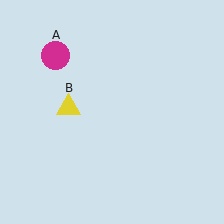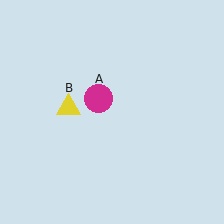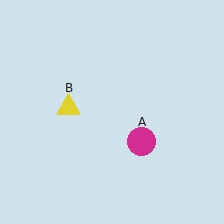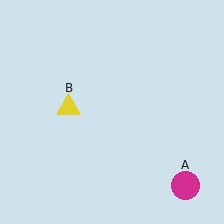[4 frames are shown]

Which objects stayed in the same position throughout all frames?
Yellow triangle (object B) remained stationary.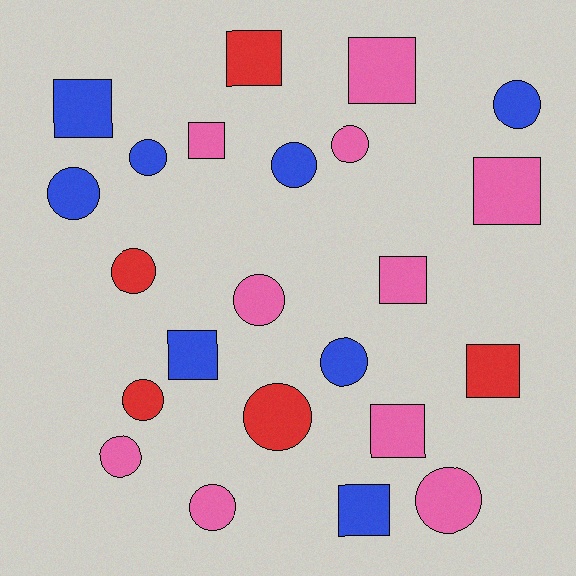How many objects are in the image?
There are 23 objects.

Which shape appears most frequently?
Circle, with 13 objects.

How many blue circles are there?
There are 5 blue circles.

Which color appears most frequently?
Pink, with 10 objects.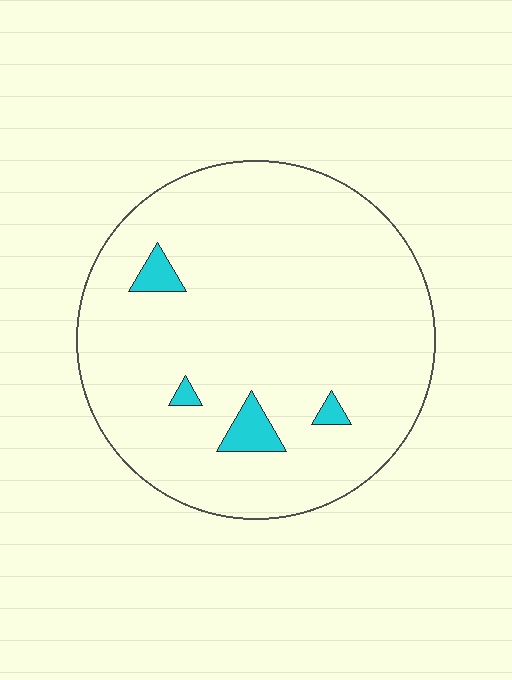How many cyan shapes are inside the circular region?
4.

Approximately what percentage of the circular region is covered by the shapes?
Approximately 5%.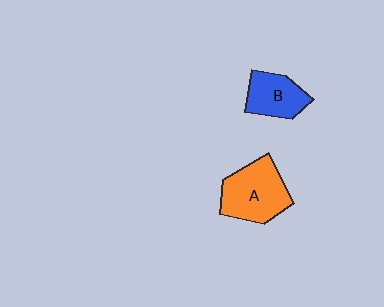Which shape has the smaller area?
Shape B (blue).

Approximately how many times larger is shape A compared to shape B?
Approximately 1.5 times.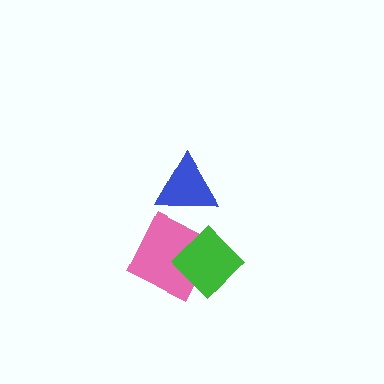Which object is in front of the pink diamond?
The green diamond is in front of the pink diamond.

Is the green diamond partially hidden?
No, no other shape covers it.